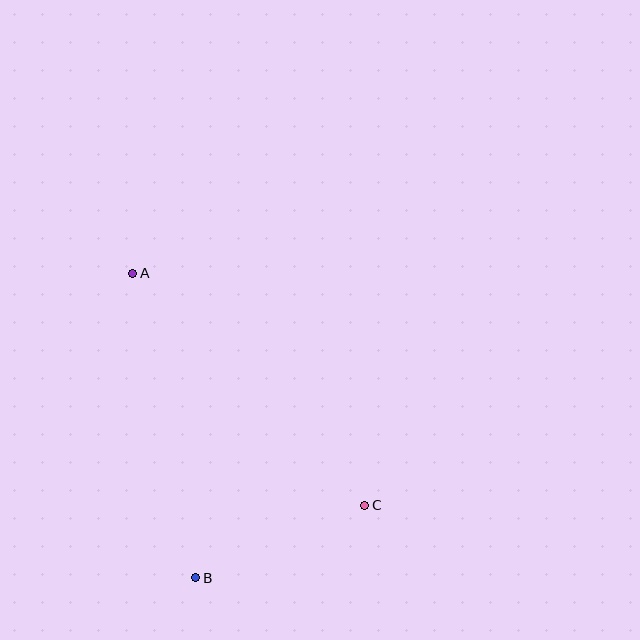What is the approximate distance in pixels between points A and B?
The distance between A and B is approximately 310 pixels.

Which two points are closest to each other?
Points B and C are closest to each other.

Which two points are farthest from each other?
Points A and C are farthest from each other.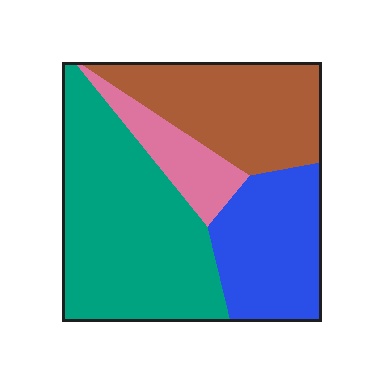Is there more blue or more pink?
Blue.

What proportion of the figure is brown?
Brown takes up about one quarter (1/4) of the figure.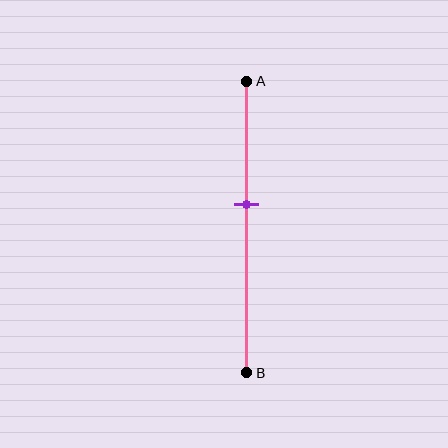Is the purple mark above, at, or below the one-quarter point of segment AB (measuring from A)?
The purple mark is below the one-quarter point of segment AB.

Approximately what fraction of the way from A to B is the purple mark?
The purple mark is approximately 40% of the way from A to B.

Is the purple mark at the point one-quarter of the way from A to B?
No, the mark is at about 40% from A, not at the 25% one-quarter point.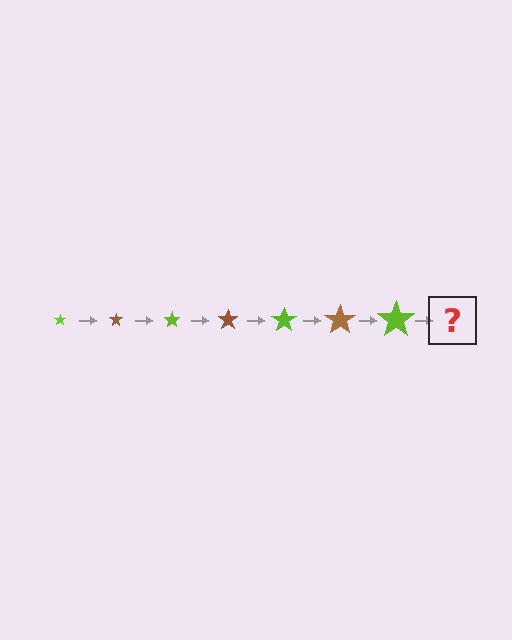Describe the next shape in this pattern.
It should be a brown star, larger than the previous one.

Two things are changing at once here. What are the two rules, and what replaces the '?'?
The two rules are that the star grows larger each step and the color cycles through lime and brown. The '?' should be a brown star, larger than the previous one.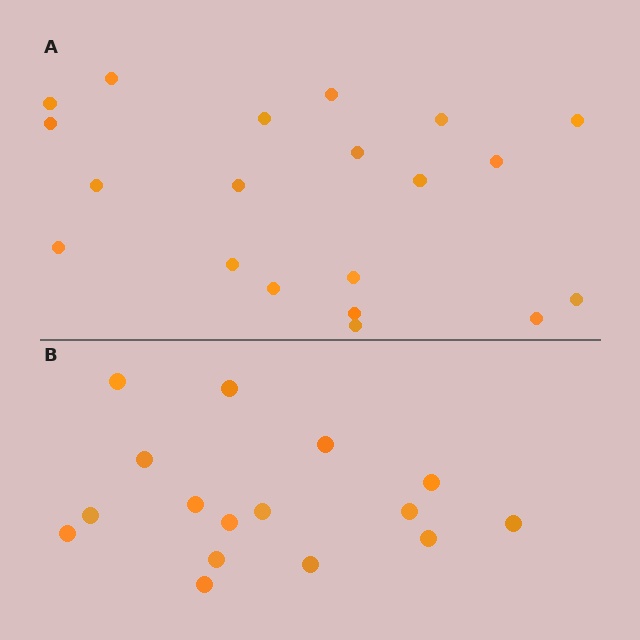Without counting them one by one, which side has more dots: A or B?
Region A (the top region) has more dots.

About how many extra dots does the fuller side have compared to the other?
Region A has about 4 more dots than region B.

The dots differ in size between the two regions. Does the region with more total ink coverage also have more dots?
No. Region B has more total ink coverage because its dots are larger, but region A actually contains more individual dots. Total area can be misleading — the number of items is what matters here.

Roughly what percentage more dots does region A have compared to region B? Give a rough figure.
About 25% more.